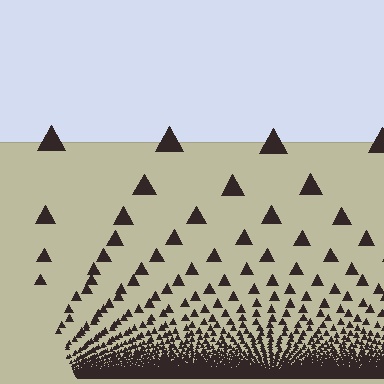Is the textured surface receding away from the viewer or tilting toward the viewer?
The surface appears to tilt toward the viewer. Texture elements get larger and sparser toward the top.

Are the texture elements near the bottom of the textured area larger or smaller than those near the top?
Smaller. The gradient is inverted — elements near the bottom are smaller and denser.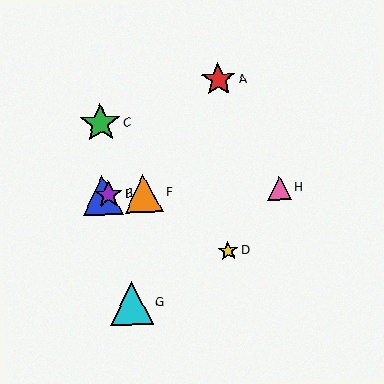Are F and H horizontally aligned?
Yes, both are at y≈193.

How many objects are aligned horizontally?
4 objects (B, E, F, H) are aligned horizontally.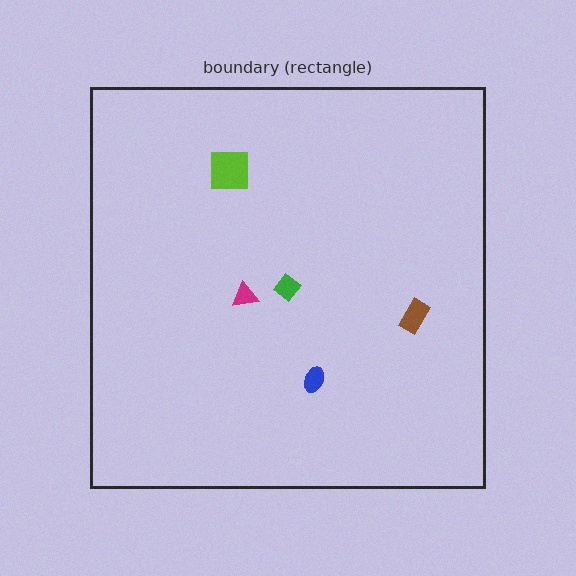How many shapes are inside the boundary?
5 inside, 0 outside.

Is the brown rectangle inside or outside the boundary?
Inside.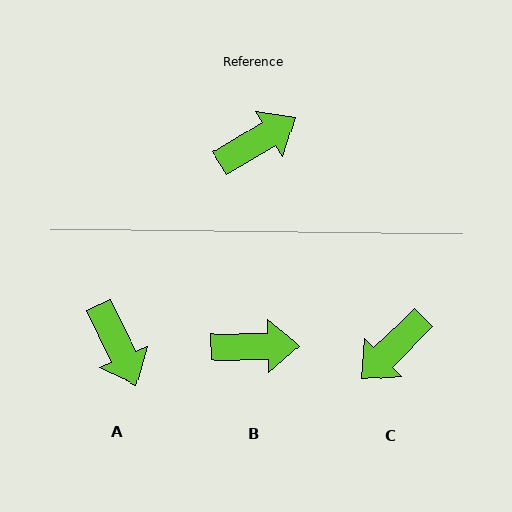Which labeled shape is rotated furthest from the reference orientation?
C, about 166 degrees away.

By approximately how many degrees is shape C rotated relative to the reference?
Approximately 166 degrees clockwise.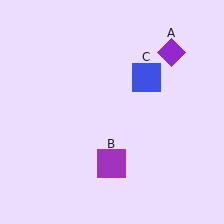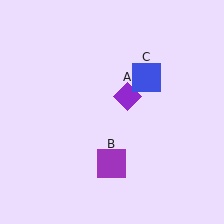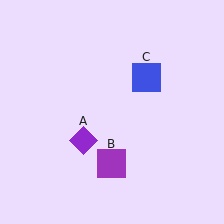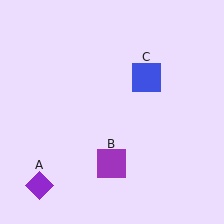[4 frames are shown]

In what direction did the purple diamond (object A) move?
The purple diamond (object A) moved down and to the left.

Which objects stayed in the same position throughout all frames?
Purple square (object B) and blue square (object C) remained stationary.